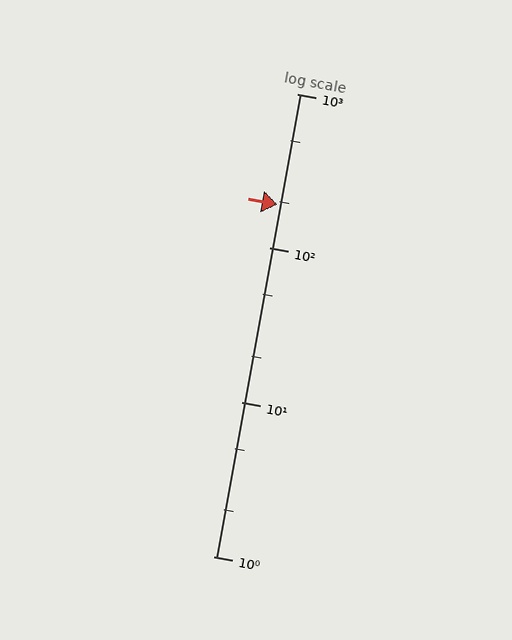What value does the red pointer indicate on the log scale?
The pointer indicates approximately 190.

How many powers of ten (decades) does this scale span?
The scale spans 3 decades, from 1 to 1000.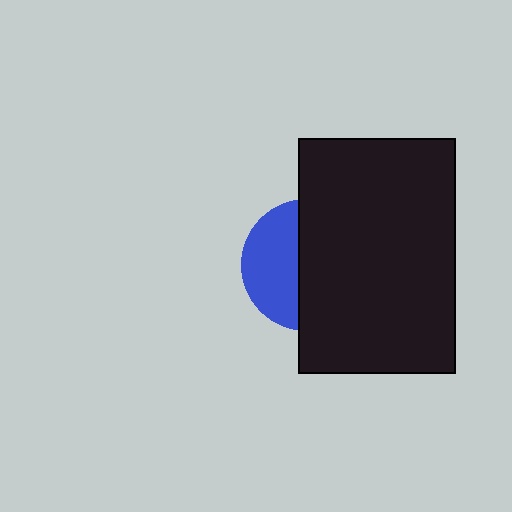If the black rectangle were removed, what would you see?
You would see the complete blue circle.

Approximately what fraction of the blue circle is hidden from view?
Roughly 59% of the blue circle is hidden behind the black rectangle.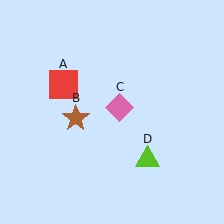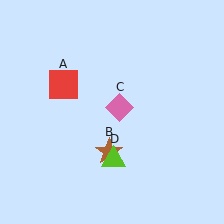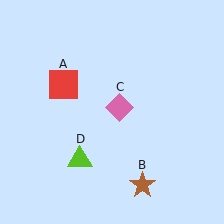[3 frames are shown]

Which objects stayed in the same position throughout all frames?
Red square (object A) and pink diamond (object C) remained stationary.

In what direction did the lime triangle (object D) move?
The lime triangle (object D) moved left.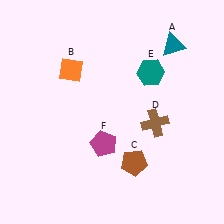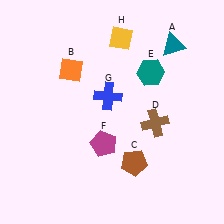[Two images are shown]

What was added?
A blue cross (G), a yellow diamond (H) were added in Image 2.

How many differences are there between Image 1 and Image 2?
There are 2 differences between the two images.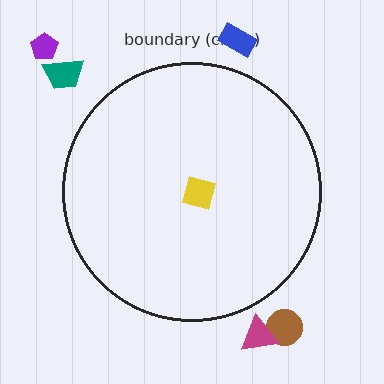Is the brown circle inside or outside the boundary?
Outside.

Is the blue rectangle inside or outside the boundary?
Outside.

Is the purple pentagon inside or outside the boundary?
Outside.